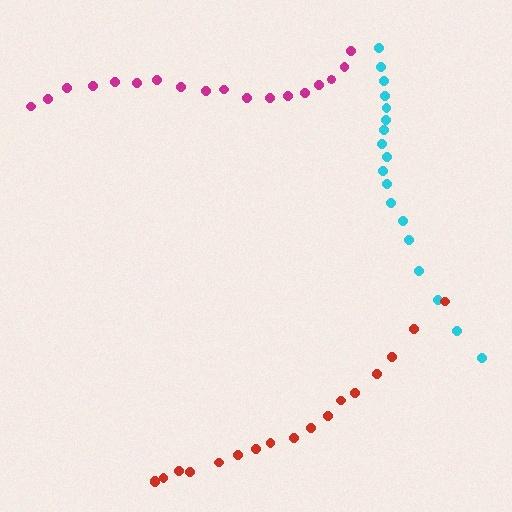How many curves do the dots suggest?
There are 3 distinct paths.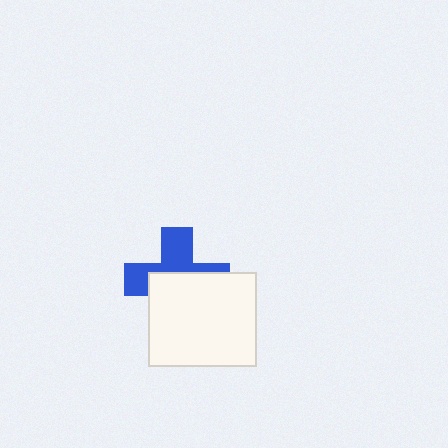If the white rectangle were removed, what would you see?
You would see the complete blue cross.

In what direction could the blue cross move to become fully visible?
The blue cross could move up. That would shift it out from behind the white rectangle entirely.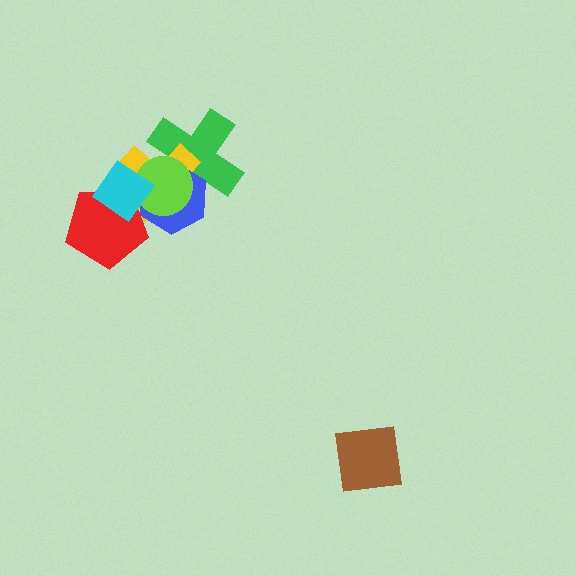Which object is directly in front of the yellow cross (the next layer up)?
The blue hexagon is directly in front of the yellow cross.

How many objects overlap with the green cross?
3 objects overlap with the green cross.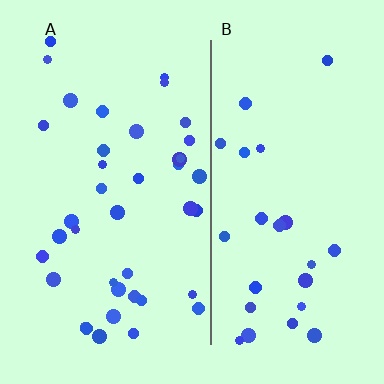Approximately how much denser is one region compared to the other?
Approximately 1.6× — region A over region B.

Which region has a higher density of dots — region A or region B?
A (the left).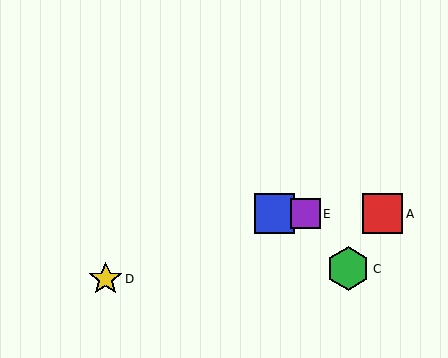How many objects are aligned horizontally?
3 objects (A, B, E) are aligned horizontally.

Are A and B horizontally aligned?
Yes, both are at y≈214.